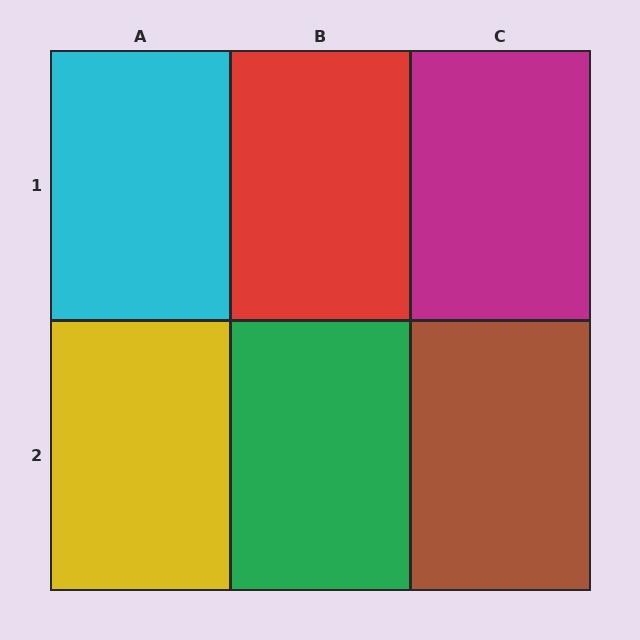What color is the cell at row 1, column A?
Cyan.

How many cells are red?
1 cell is red.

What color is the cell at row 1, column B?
Red.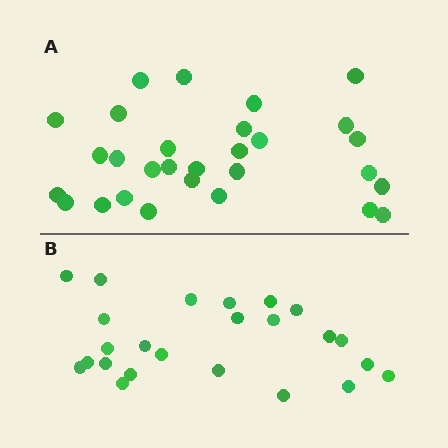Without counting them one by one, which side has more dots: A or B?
Region A (the top region) has more dots.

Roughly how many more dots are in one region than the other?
Region A has about 5 more dots than region B.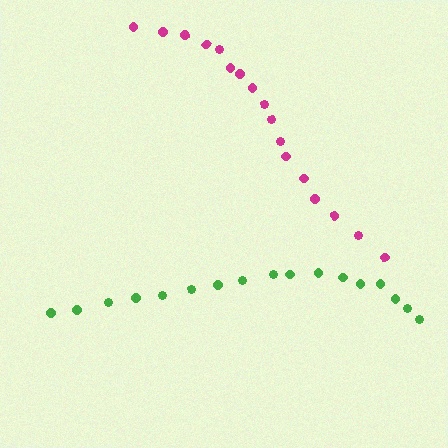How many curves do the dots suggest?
There are 2 distinct paths.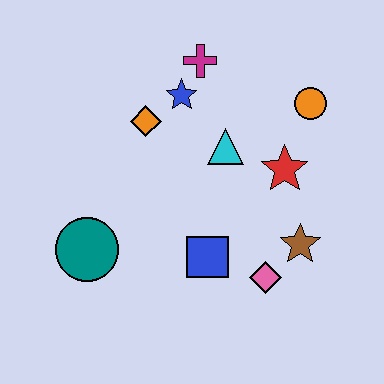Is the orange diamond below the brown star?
No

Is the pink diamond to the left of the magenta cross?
No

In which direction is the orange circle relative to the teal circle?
The orange circle is to the right of the teal circle.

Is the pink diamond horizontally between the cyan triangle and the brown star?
Yes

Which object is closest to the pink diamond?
The brown star is closest to the pink diamond.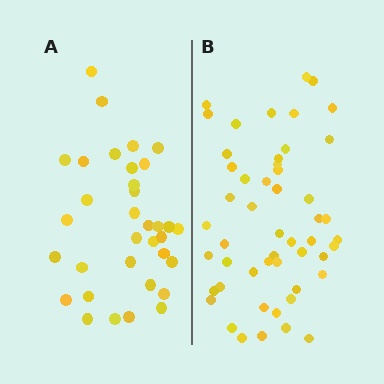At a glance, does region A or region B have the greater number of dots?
Region B (the right region) has more dots.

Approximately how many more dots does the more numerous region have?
Region B has approximately 15 more dots than region A.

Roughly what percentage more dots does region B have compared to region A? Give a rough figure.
About 50% more.